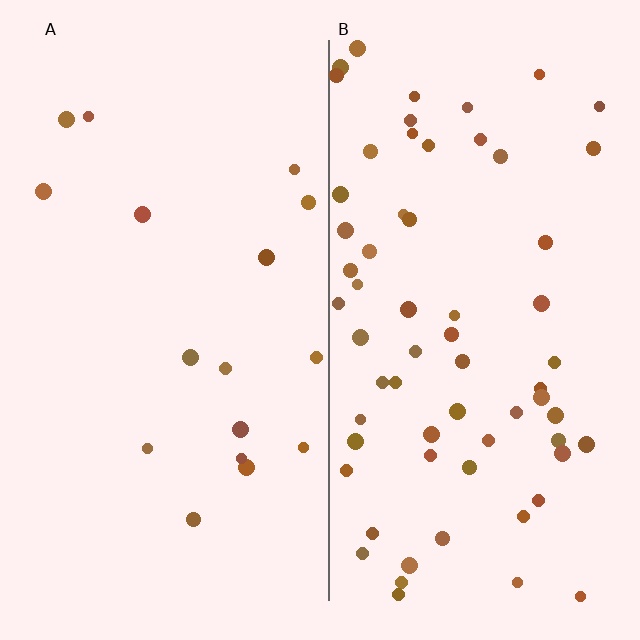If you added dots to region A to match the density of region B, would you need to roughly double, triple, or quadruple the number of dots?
Approximately quadruple.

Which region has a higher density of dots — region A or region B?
B (the right).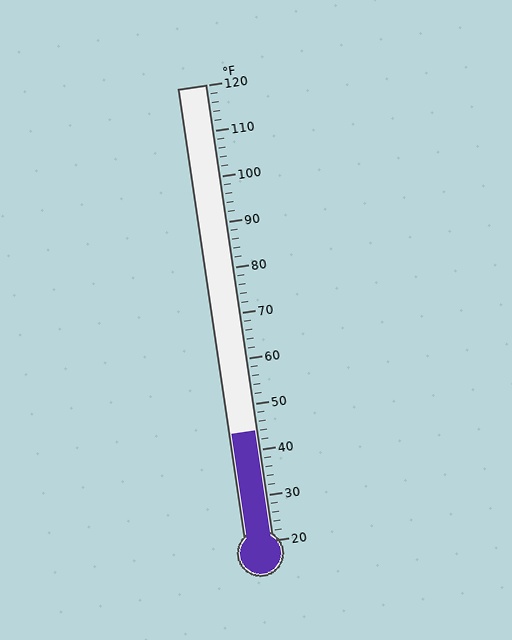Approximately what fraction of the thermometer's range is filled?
The thermometer is filled to approximately 25% of its range.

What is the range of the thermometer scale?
The thermometer scale ranges from 20°F to 120°F.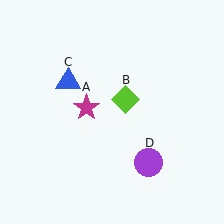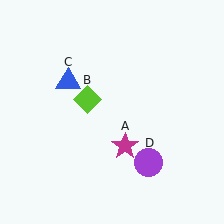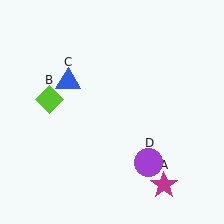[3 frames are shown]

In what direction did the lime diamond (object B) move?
The lime diamond (object B) moved left.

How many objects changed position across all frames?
2 objects changed position: magenta star (object A), lime diamond (object B).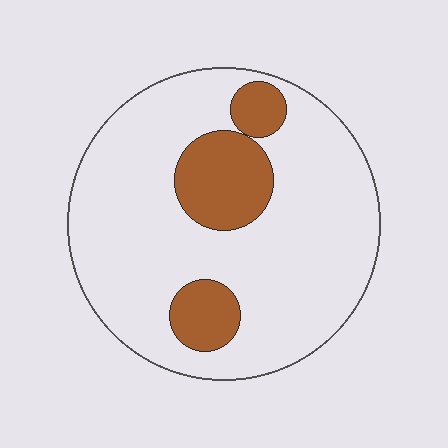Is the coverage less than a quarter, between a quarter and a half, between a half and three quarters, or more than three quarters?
Less than a quarter.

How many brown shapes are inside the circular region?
3.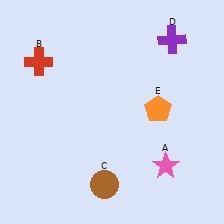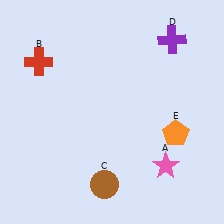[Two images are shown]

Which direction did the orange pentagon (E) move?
The orange pentagon (E) moved down.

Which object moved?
The orange pentagon (E) moved down.